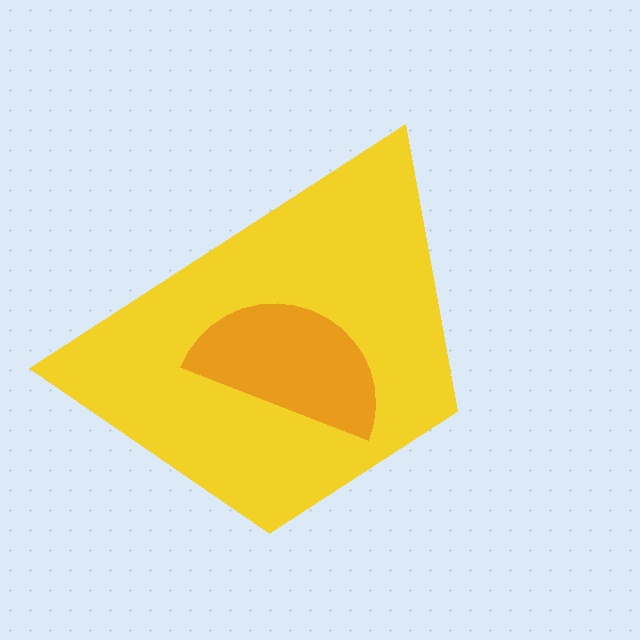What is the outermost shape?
The yellow trapezoid.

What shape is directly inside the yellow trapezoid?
The orange semicircle.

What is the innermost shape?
The orange semicircle.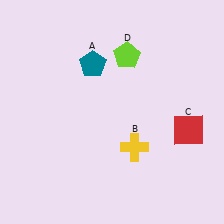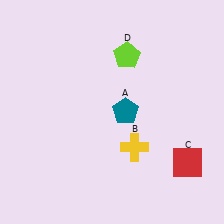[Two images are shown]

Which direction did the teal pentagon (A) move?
The teal pentagon (A) moved down.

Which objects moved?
The objects that moved are: the teal pentagon (A), the red square (C).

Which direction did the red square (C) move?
The red square (C) moved down.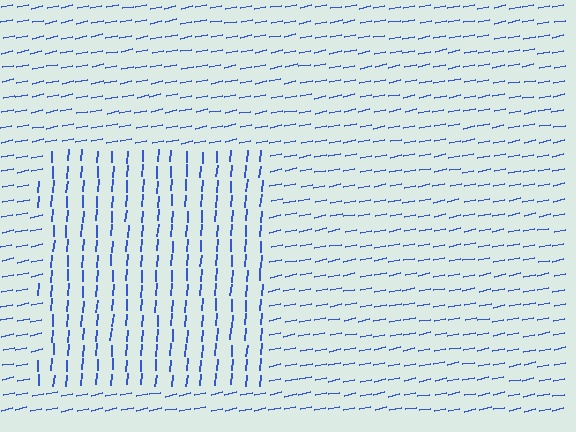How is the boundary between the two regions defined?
The boundary is defined purely by a change in line orientation (approximately 74 degrees difference). All lines are the same color and thickness.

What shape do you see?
I see a rectangle.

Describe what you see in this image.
The image is filled with small blue line segments. A rectangle region in the image has lines oriented differently from the surrounding lines, creating a visible texture boundary.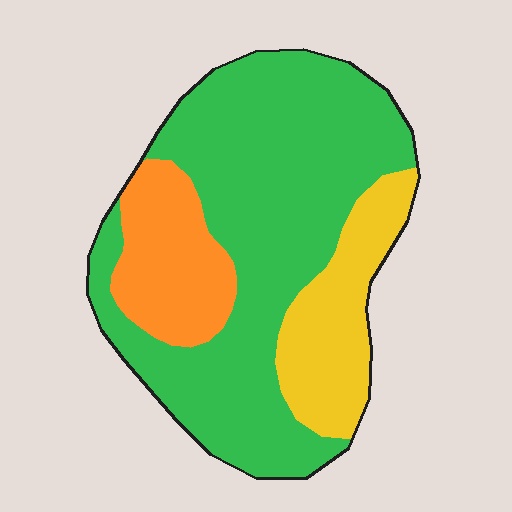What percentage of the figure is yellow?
Yellow takes up about one fifth (1/5) of the figure.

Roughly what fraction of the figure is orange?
Orange takes up about one sixth (1/6) of the figure.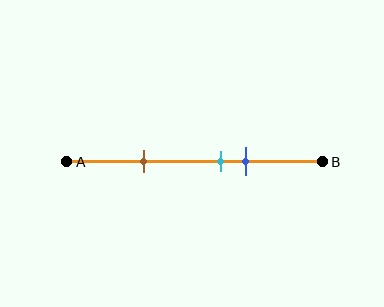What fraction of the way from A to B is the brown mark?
The brown mark is approximately 30% (0.3) of the way from A to B.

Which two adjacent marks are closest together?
The cyan and blue marks are the closest adjacent pair.